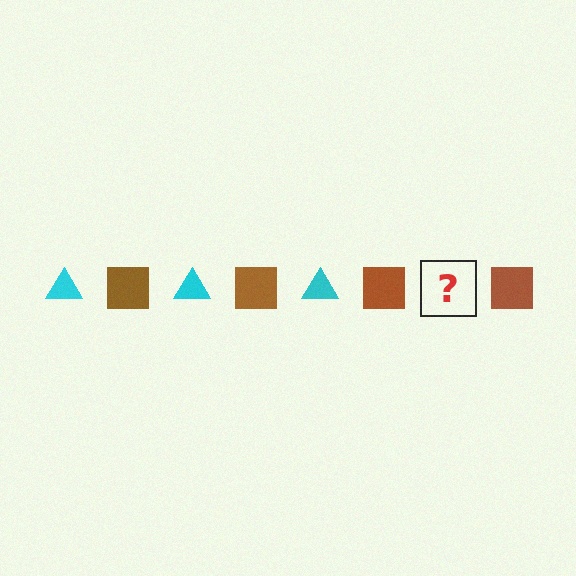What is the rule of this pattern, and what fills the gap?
The rule is that the pattern alternates between cyan triangle and brown square. The gap should be filled with a cyan triangle.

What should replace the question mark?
The question mark should be replaced with a cyan triangle.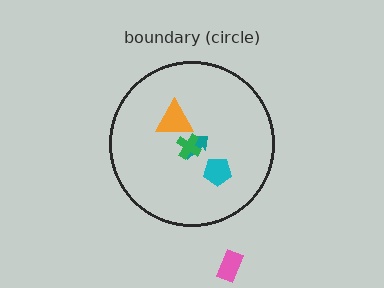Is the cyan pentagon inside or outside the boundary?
Inside.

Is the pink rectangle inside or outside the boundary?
Outside.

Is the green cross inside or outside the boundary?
Inside.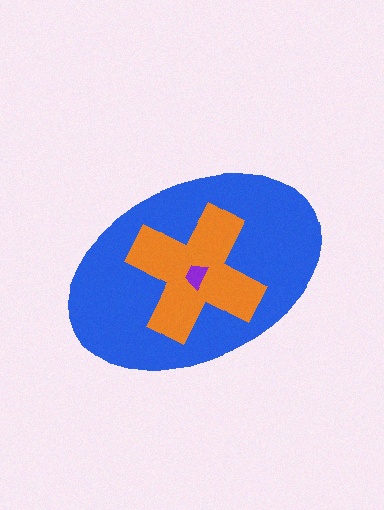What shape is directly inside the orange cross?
The purple trapezoid.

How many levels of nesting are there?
3.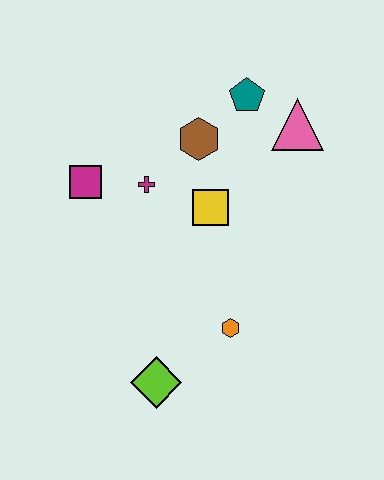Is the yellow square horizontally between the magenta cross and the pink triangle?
Yes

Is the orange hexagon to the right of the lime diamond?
Yes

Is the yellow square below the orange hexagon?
No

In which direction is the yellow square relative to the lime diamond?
The yellow square is above the lime diamond.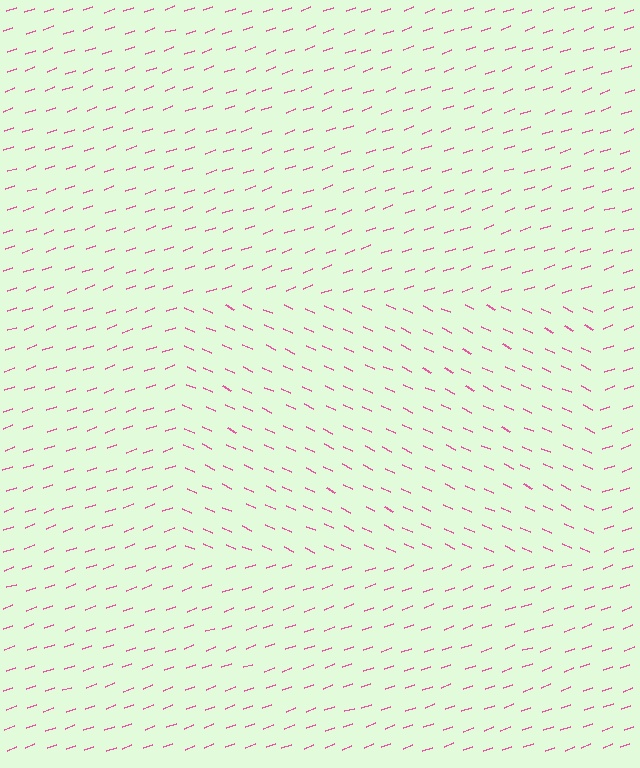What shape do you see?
I see a rectangle.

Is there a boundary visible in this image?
Yes, there is a texture boundary formed by a change in line orientation.